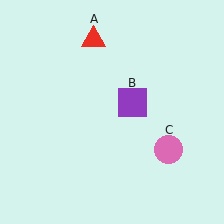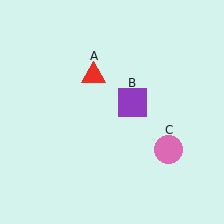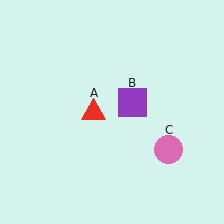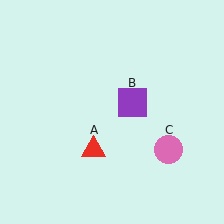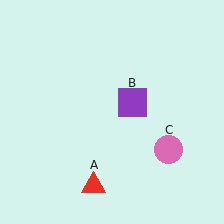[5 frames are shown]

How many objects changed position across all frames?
1 object changed position: red triangle (object A).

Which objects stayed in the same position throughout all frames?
Purple square (object B) and pink circle (object C) remained stationary.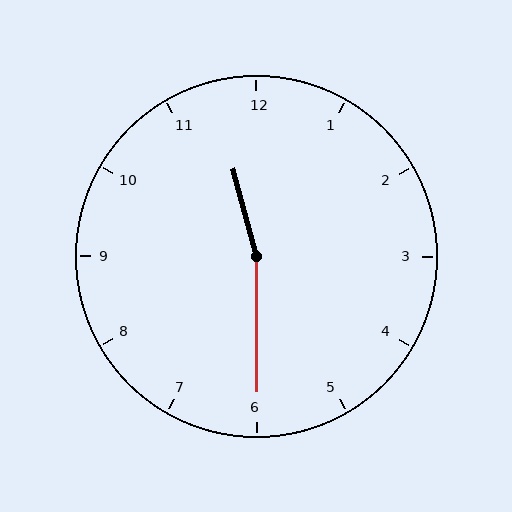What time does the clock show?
11:30.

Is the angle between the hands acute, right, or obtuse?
It is obtuse.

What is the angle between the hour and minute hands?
Approximately 165 degrees.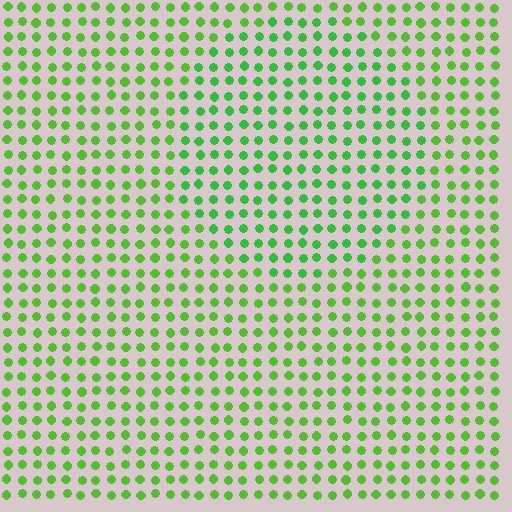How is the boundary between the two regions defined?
The boundary is defined purely by a slight shift in hue (about 20 degrees). Spacing, size, and orientation are identical on both sides.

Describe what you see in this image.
The image is filled with small lime elements in a uniform arrangement. A circle-shaped region is visible where the elements are tinted to a slightly different hue, forming a subtle color boundary.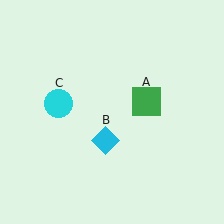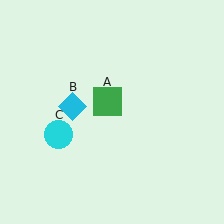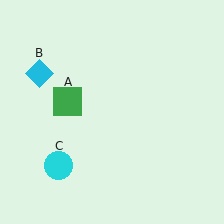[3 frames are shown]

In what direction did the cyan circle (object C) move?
The cyan circle (object C) moved down.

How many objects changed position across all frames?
3 objects changed position: green square (object A), cyan diamond (object B), cyan circle (object C).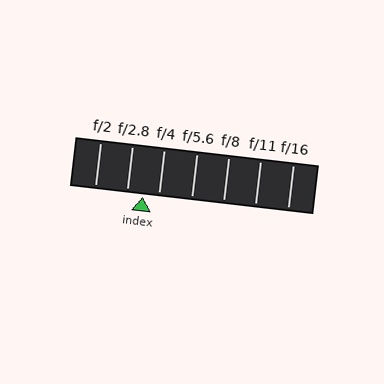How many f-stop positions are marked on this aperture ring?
There are 7 f-stop positions marked.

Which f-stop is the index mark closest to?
The index mark is closest to f/4.